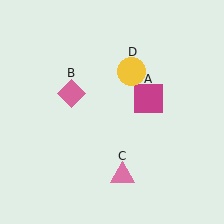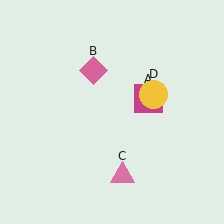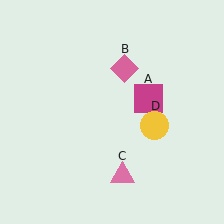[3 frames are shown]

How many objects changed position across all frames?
2 objects changed position: pink diamond (object B), yellow circle (object D).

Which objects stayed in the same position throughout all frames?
Magenta square (object A) and pink triangle (object C) remained stationary.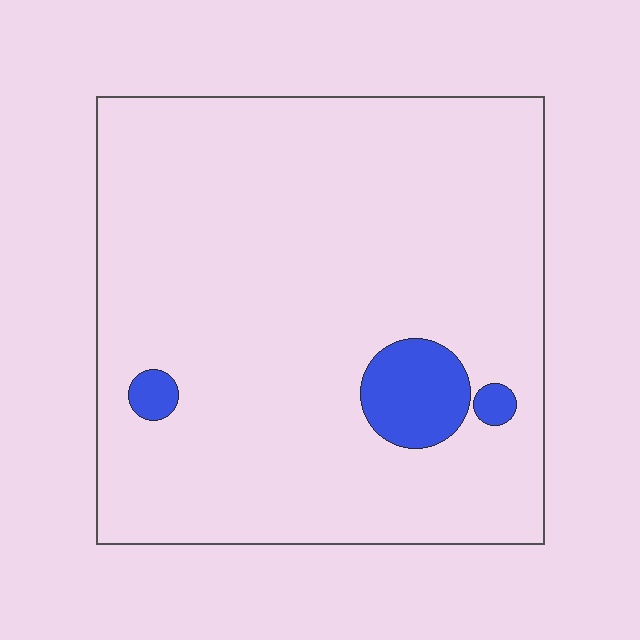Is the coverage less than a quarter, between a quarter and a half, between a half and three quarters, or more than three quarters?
Less than a quarter.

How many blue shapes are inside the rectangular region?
3.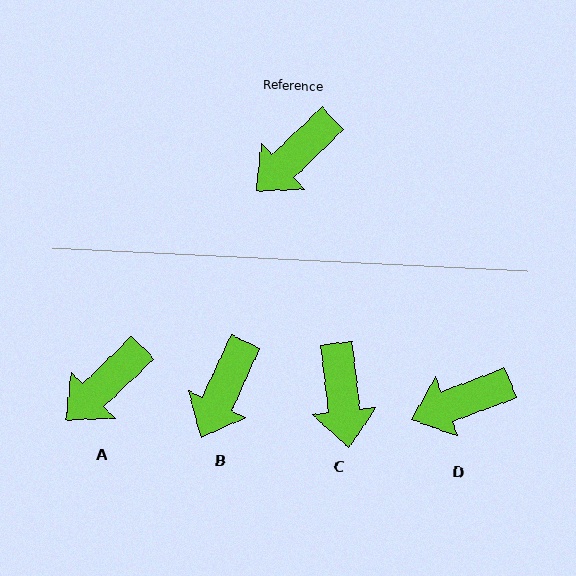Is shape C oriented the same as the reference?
No, it is off by about 54 degrees.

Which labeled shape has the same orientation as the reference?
A.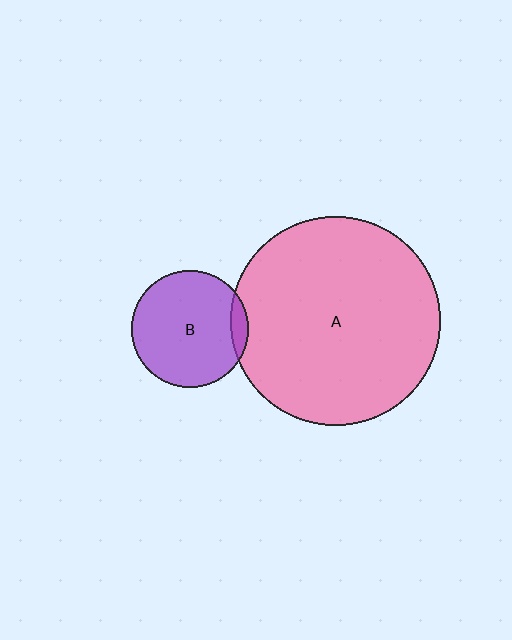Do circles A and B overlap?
Yes.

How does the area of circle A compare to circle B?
Approximately 3.2 times.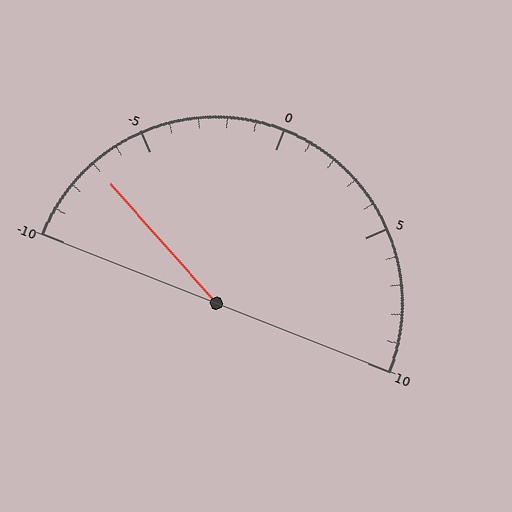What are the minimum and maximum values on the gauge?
The gauge ranges from -10 to 10.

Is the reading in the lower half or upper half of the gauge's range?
The reading is in the lower half of the range (-10 to 10).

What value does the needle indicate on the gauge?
The needle indicates approximately -7.